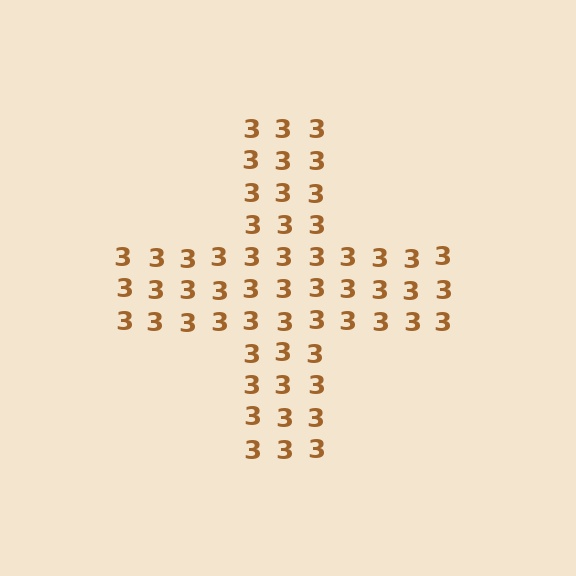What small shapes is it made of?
It is made of small digit 3's.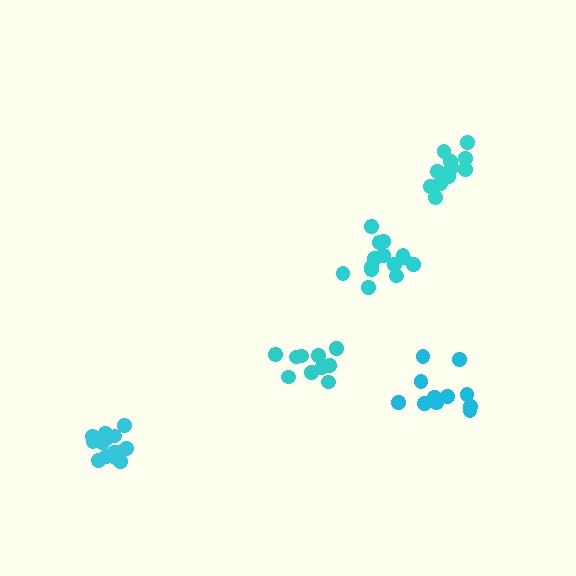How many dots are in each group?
Group 1: 14 dots, Group 2: 11 dots, Group 3: 14 dots, Group 4: 10 dots, Group 5: 11 dots (60 total).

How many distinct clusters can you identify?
There are 5 distinct clusters.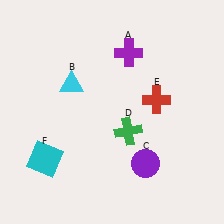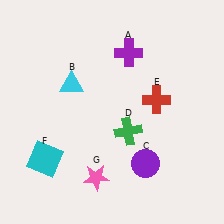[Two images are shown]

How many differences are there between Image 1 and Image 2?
There is 1 difference between the two images.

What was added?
A pink star (G) was added in Image 2.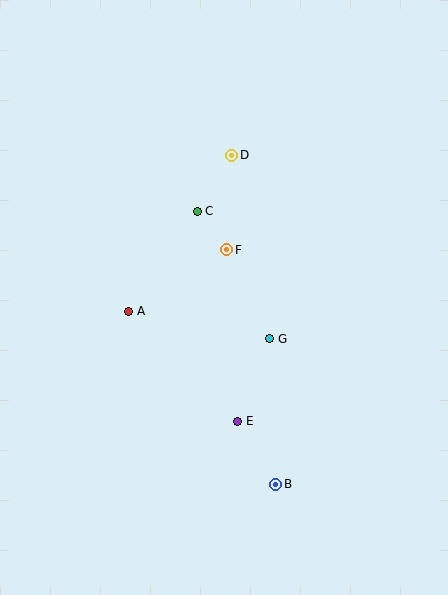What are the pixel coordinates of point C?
Point C is at (197, 211).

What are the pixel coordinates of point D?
Point D is at (232, 155).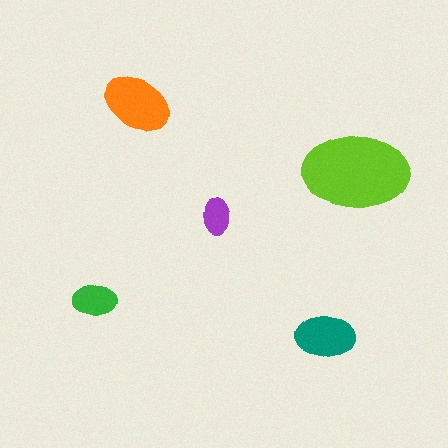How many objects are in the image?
There are 5 objects in the image.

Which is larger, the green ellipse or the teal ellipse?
The teal one.